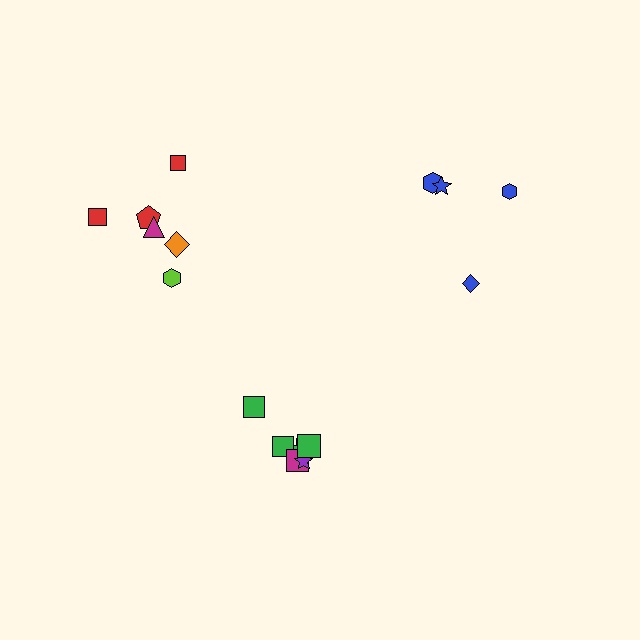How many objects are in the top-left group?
There are 6 objects.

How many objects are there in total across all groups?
There are 16 objects.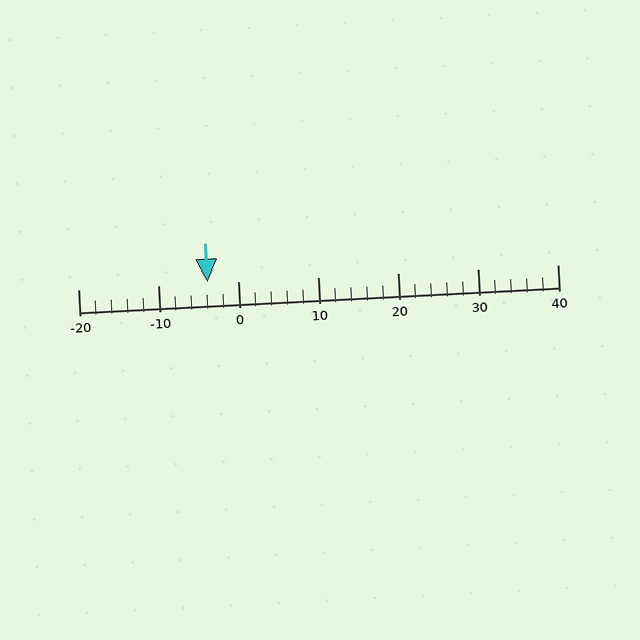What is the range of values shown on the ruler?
The ruler shows values from -20 to 40.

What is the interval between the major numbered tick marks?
The major tick marks are spaced 10 units apart.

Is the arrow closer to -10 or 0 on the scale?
The arrow is closer to 0.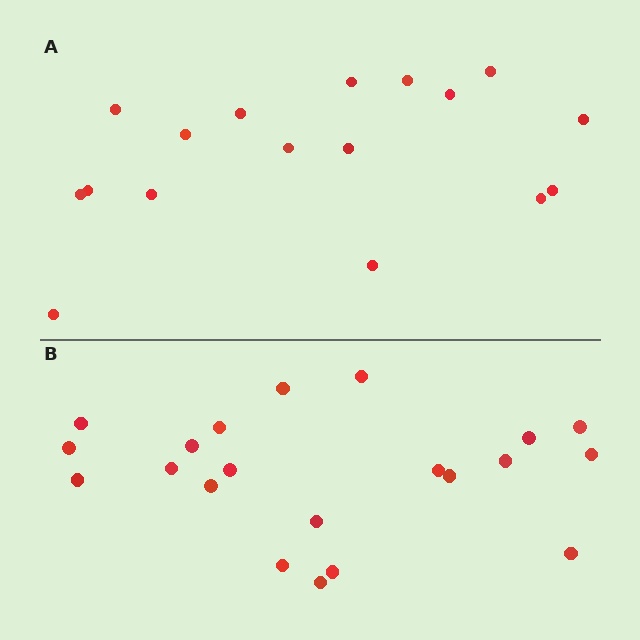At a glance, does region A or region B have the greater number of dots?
Region B (the bottom region) has more dots.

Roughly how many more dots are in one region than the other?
Region B has about 4 more dots than region A.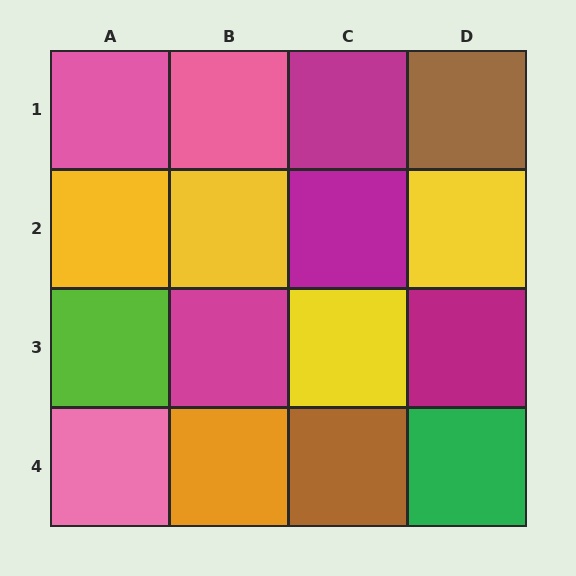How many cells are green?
1 cell is green.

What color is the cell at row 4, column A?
Pink.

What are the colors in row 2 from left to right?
Yellow, yellow, magenta, yellow.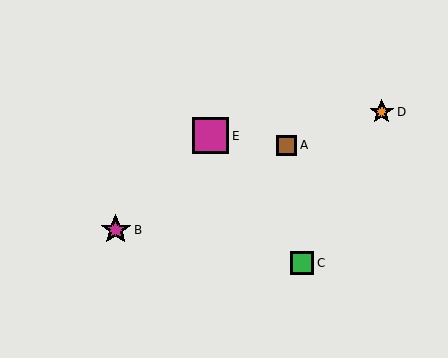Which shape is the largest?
The magenta square (labeled E) is the largest.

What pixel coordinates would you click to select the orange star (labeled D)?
Click at (382, 112) to select the orange star D.